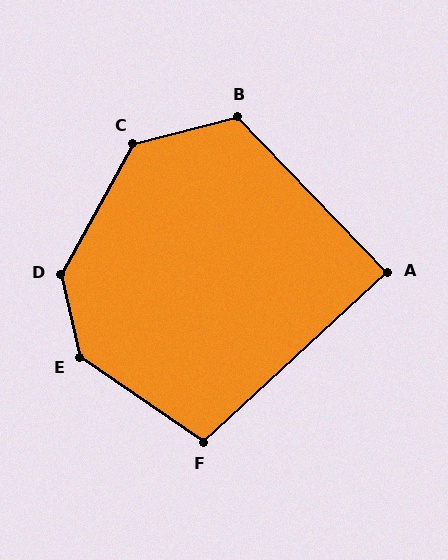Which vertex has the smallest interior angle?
A, at approximately 89 degrees.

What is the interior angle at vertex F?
Approximately 103 degrees (obtuse).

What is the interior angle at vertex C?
Approximately 134 degrees (obtuse).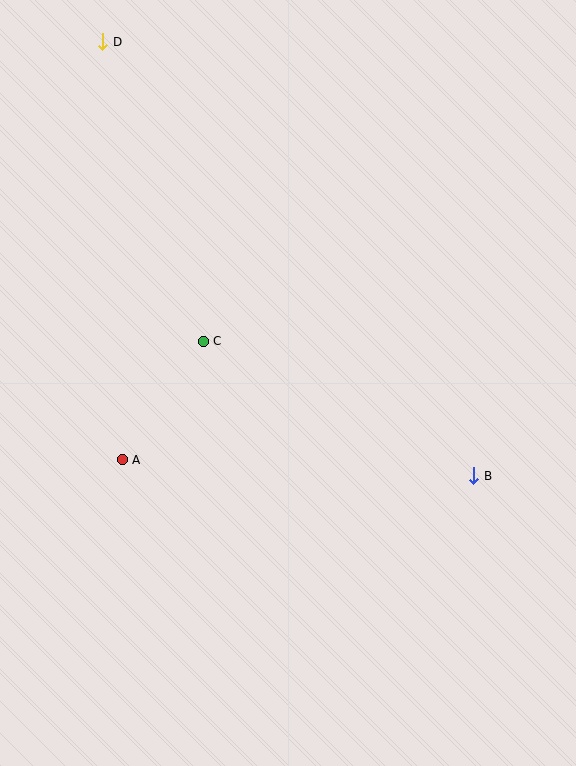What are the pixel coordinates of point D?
Point D is at (103, 42).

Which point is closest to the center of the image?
Point C at (203, 341) is closest to the center.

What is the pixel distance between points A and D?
The distance between A and D is 418 pixels.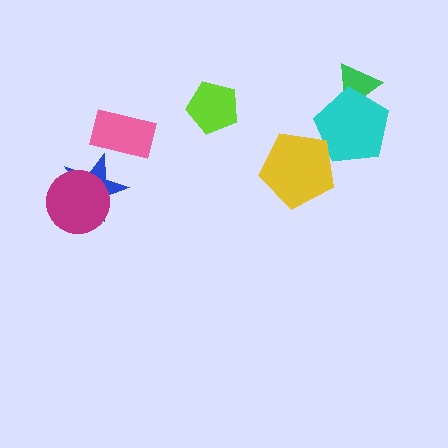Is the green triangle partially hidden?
Yes, it is partially covered by another shape.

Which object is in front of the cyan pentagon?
The yellow pentagon is in front of the cyan pentagon.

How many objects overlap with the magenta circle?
1 object overlaps with the magenta circle.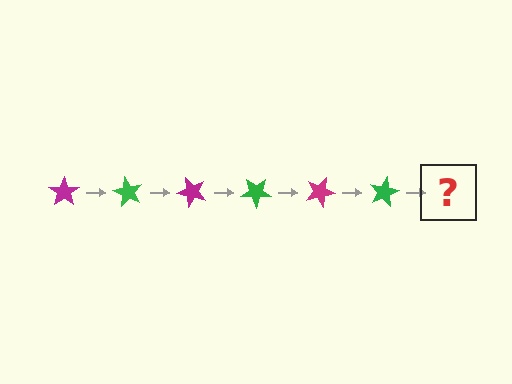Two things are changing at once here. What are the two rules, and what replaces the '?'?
The two rules are that it rotates 60 degrees each step and the color cycles through magenta and green. The '?' should be a magenta star, rotated 360 degrees from the start.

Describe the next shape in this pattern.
It should be a magenta star, rotated 360 degrees from the start.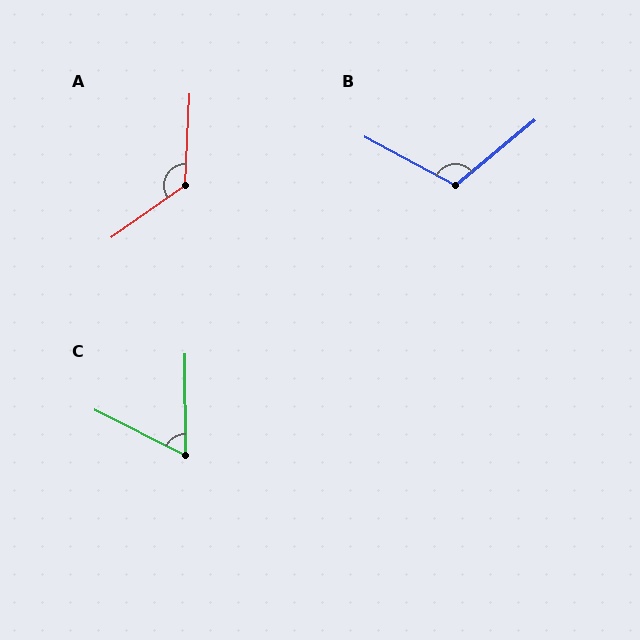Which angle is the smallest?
C, at approximately 63 degrees.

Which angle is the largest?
A, at approximately 128 degrees.